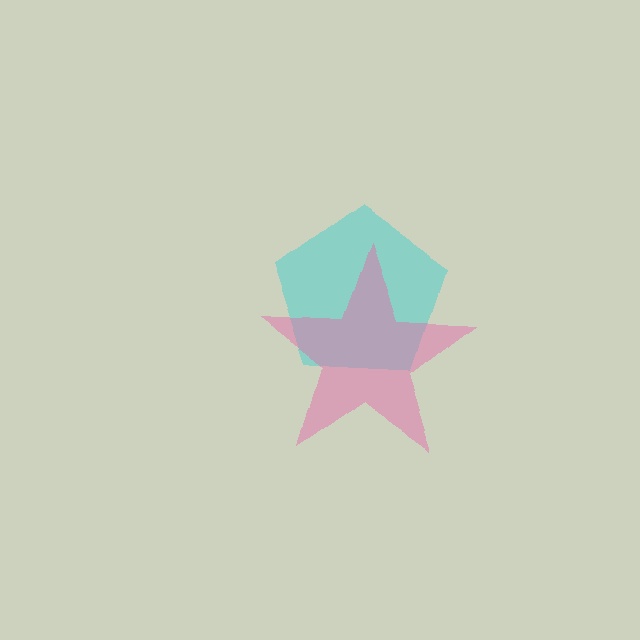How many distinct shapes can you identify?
There are 2 distinct shapes: a cyan pentagon, a pink star.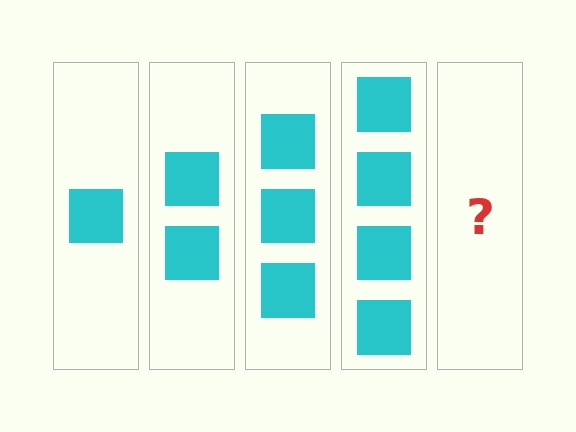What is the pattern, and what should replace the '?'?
The pattern is that each step adds one more square. The '?' should be 5 squares.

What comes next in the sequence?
The next element should be 5 squares.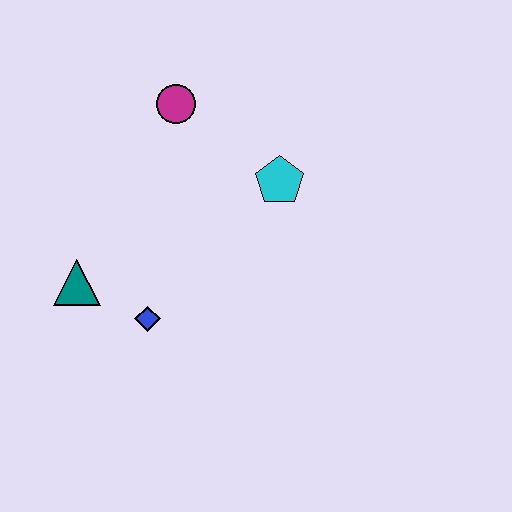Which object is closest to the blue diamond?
The teal triangle is closest to the blue diamond.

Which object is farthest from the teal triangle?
The cyan pentagon is farthest from the teal triangle.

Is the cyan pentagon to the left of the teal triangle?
No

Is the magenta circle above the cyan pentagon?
Yes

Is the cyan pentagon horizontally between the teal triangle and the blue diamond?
No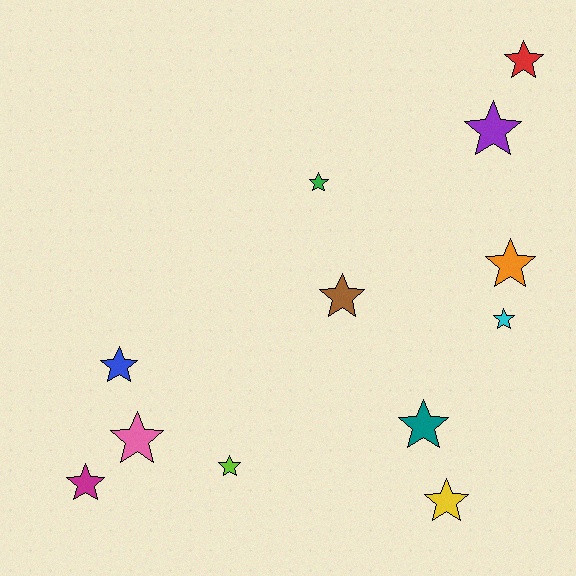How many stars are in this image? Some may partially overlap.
There are 12 stars.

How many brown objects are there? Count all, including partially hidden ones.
There is 1 brown object.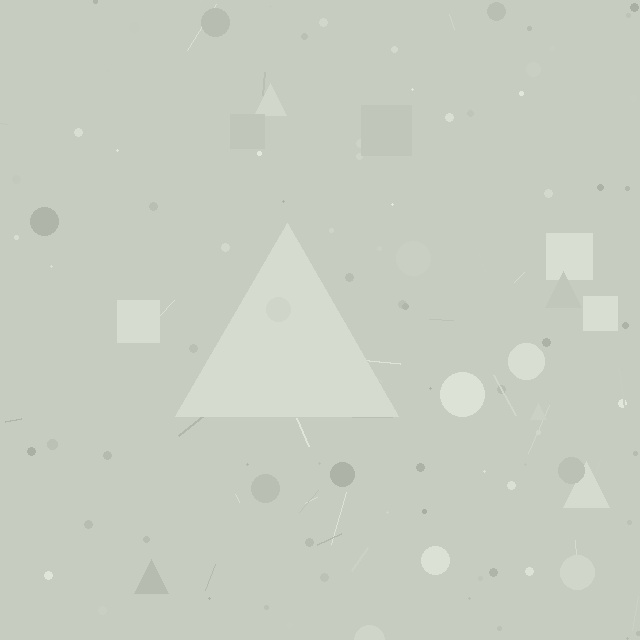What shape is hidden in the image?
A triangle is hidden in the image.